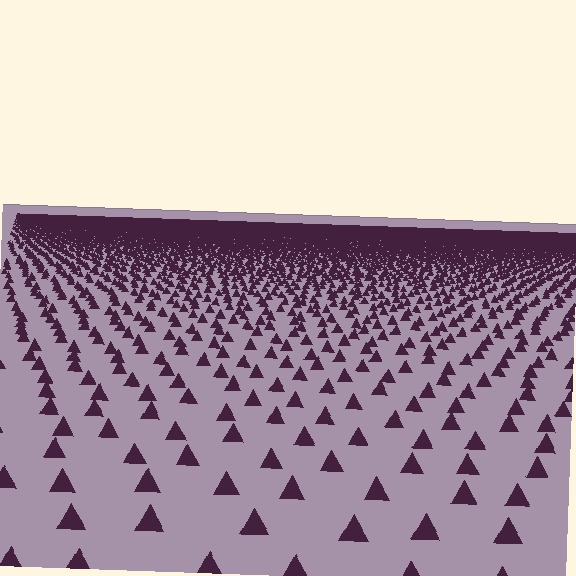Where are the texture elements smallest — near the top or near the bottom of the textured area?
Near the top.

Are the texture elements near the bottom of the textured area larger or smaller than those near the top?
Larger. Near the bottom, elements are closer to the viewer and appear at a bigger on-screen size.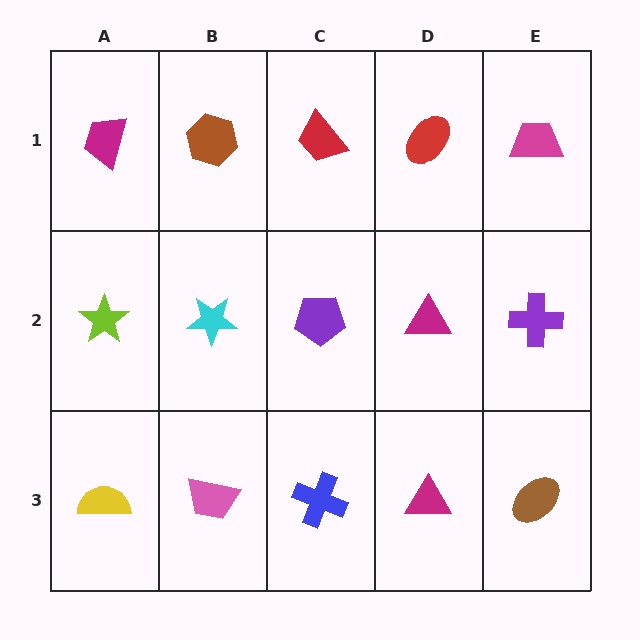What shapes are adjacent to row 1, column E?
A purple cross (row 2, column E), a red ellipse (row 1, column D).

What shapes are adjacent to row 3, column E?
A purple cross (row 2, column E), a magenta triangle (row 3, column D).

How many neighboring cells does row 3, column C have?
3.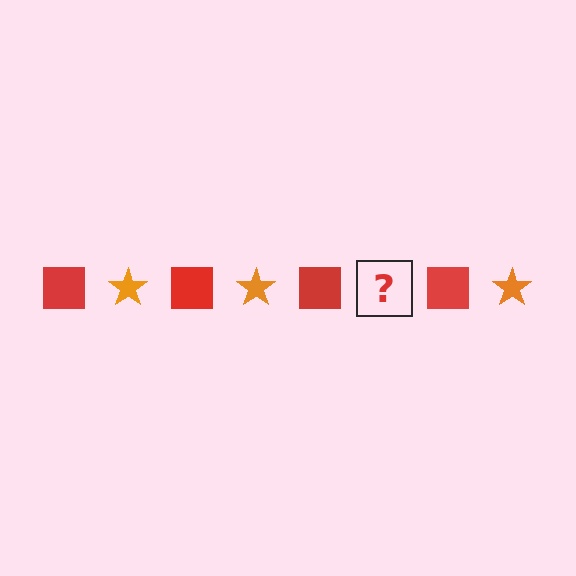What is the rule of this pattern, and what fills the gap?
The rule is that the pattern alternates between red square and orange star. The gap should be filled with an orange star.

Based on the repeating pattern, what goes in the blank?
The blank should be an orange star.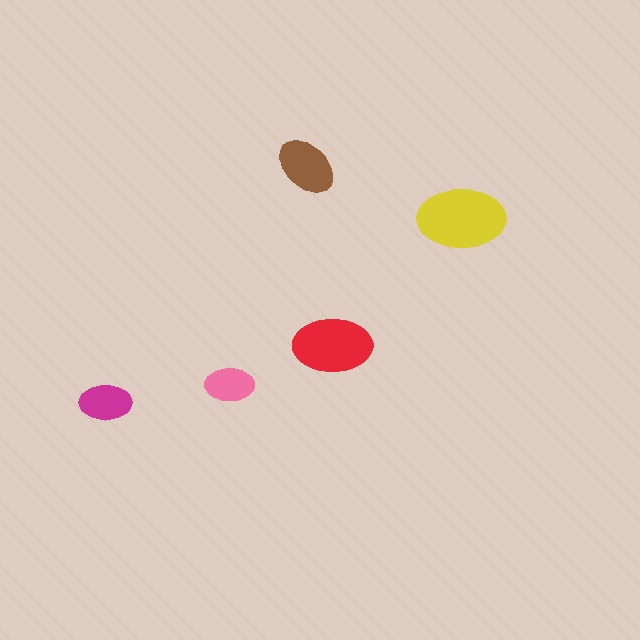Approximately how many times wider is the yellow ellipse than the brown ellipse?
About 1.5 times wider.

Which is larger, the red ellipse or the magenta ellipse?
The red one.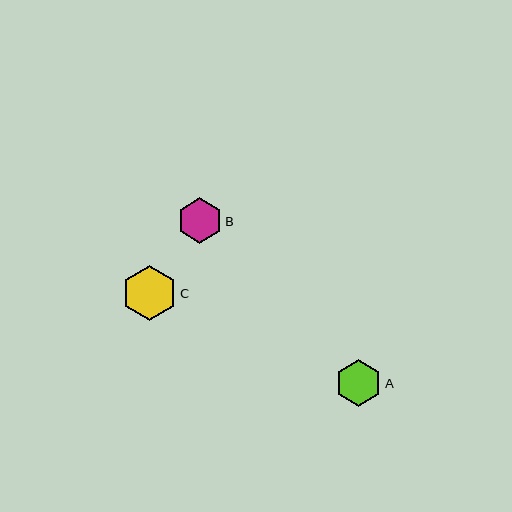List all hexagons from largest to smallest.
From largest to smallest: C, A, B.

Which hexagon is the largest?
Hexagon C is the largest with a size of approximately 55 pixels.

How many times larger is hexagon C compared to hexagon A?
Hexagon C is approximately 1.2 times the size of hexagon A.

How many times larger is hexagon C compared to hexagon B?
Hexagon C is approximately 1.2 times the size of hexagon B.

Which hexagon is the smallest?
Hexagon B is the smallest with a size of approximately 45 pixels.